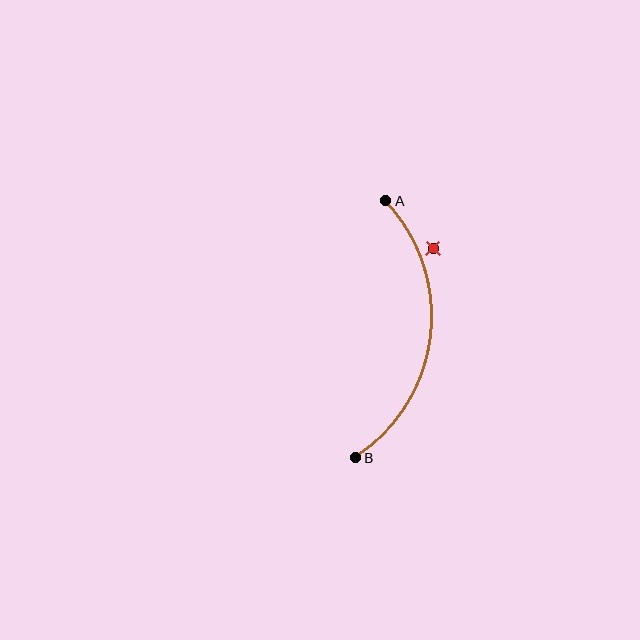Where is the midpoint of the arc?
The arc midpoint is the point on the curve farthest from the straight line joining A and B. It sits to the right of that line.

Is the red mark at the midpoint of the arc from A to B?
No — the red mark does not lie on the arc at all. It sits slightly outside the curve.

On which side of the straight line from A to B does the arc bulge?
The arc bulges to the right of the straight line connecting A and B.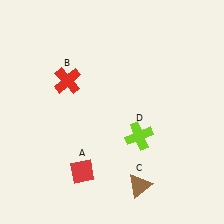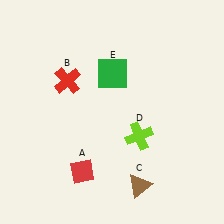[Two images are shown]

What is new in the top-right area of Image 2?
A green square (E) was added in the top-right area of Image 2.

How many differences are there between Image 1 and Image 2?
There is 1 difference between the two images.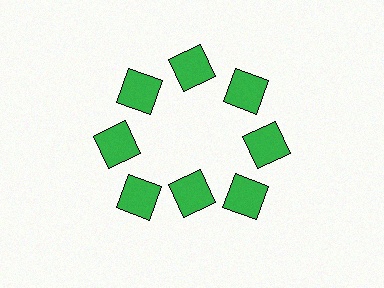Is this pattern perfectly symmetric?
No. The 8 green squares are arranged in a ring, but one element near the 6 o'clock position is pulled inward toward the center, breaking the 8-fold rotational symmetry.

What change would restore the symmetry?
The symmetry would be restored by moving it outward, back onto the ring so that all 8 squares sit at equal angles and equal distance from the center.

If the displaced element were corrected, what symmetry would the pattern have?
It would have 8-fold rotational symmetry — the pattern would map onto itself every 45 degrees.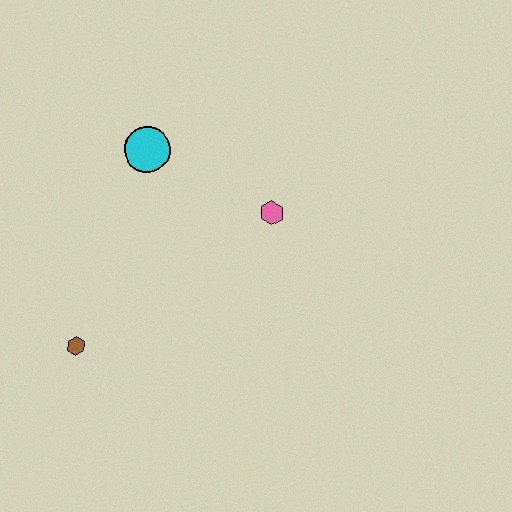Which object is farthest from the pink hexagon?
The brown hexagon is farthest from the pink hexagon.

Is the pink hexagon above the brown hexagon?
Yes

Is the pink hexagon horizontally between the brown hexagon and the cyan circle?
No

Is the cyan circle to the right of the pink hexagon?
No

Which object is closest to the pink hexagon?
The cyan circle is closest to the pink hexagon.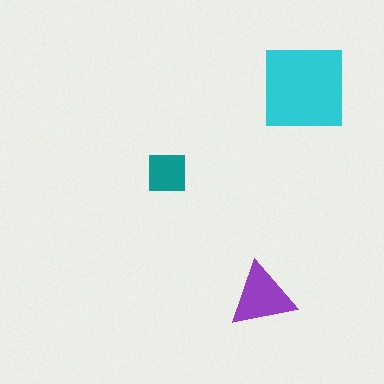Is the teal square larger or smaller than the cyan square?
Smaller.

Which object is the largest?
The cyan square.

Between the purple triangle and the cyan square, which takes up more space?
The cyan square.